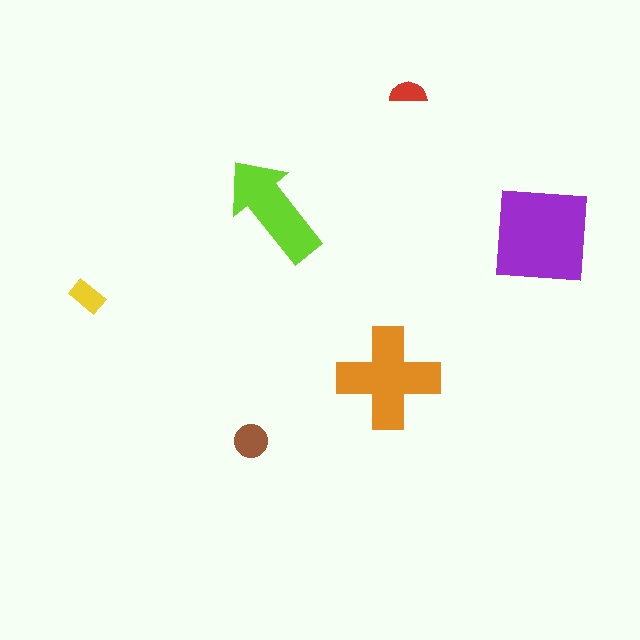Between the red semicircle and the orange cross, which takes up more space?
The orange cross.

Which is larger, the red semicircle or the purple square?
The purple square.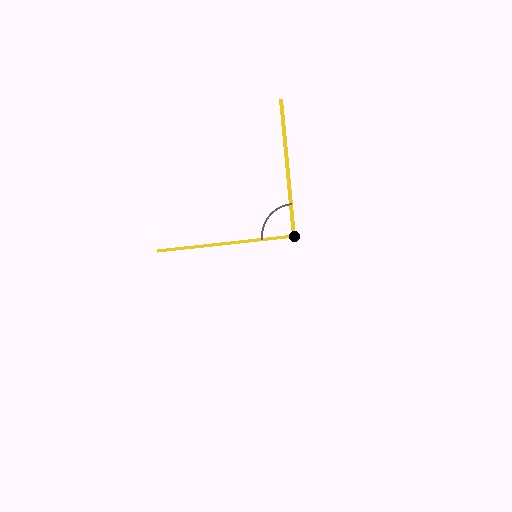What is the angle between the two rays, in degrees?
Approximately 91 degrees.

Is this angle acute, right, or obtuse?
It is approximately a right angle.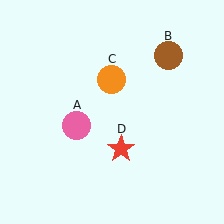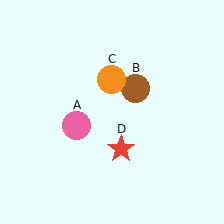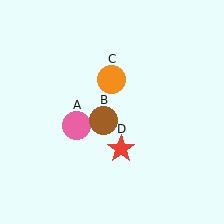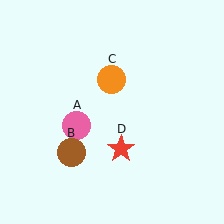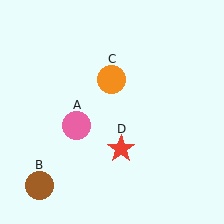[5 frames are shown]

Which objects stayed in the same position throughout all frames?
Pink circle (object A) and orange circle (object C) and red star (object D) remained stationary.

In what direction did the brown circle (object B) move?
The brown circle (object B) moved down and to the left.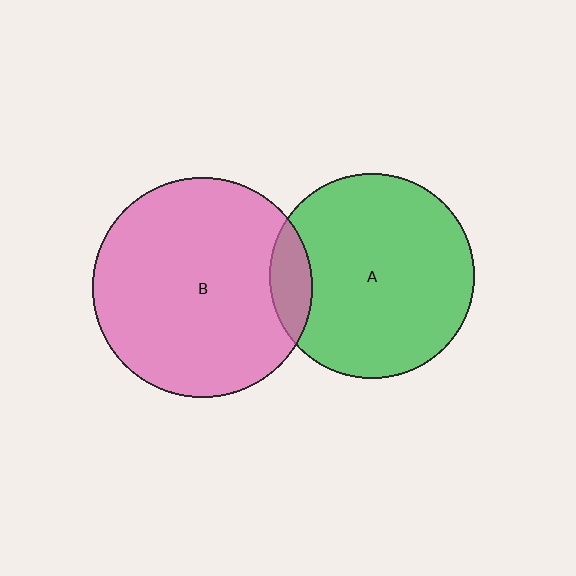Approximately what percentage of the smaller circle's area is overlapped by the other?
Approximately 10%.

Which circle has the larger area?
Circle B (pink).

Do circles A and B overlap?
Yes.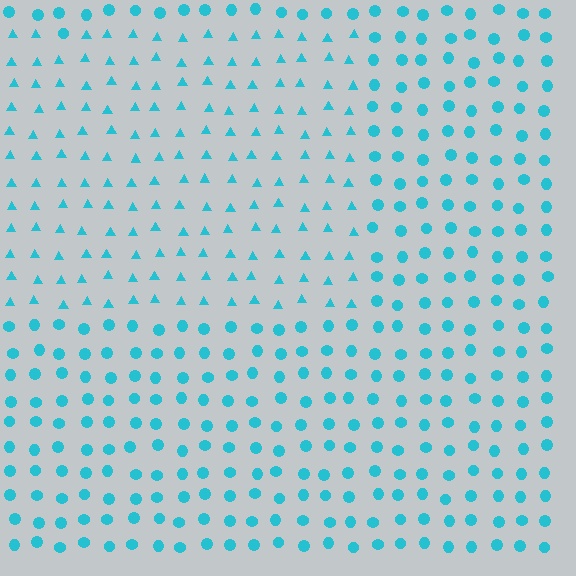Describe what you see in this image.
The image is filled with small cyan elements arranged in a uniform grid. A rectangle-shaped region contains triangles, while the surrounding area contains circles. The boundary is defined purely by the change in element shape.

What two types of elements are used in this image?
The image uses triangles inside the rectangle region and circles outside it.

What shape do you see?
I see a rectangle.